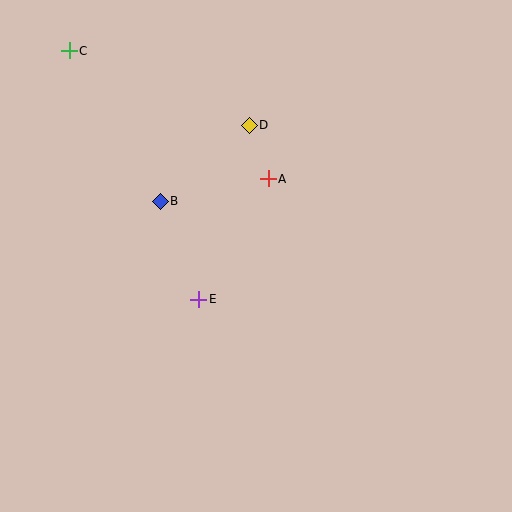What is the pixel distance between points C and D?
The distance between C and D is 195 pixels.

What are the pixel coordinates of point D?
Point D is at (249, 125).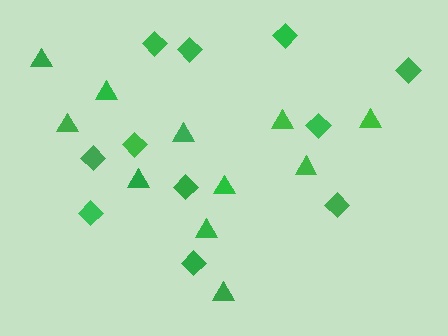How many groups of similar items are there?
There are 2 groups: one group of diamonds (11) and one group of triangles (11).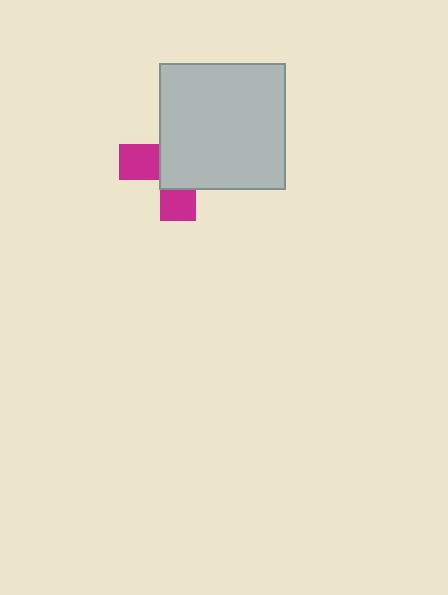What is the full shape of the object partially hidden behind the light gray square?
The partially hidden object is a magenta cross.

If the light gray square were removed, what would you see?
You would see the complete magenta cross.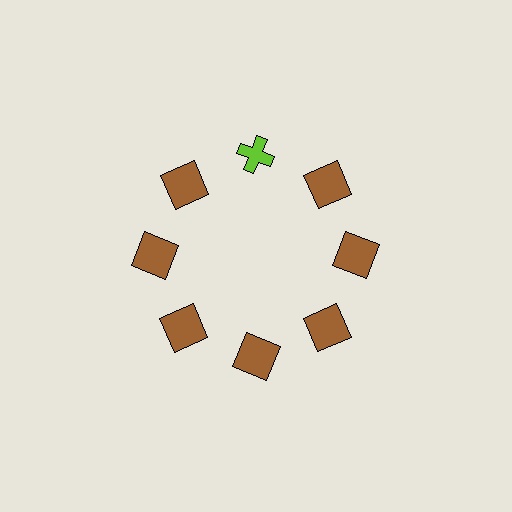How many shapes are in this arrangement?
There are 8 shapes arranged in a ring pattern.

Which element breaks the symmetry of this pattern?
The lime cross at roughly the 12 o'clock position breaks the symmetry. All other shapes are brown squares.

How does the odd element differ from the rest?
It differs in both color (lime instead of brown) and shape (cross instead of square).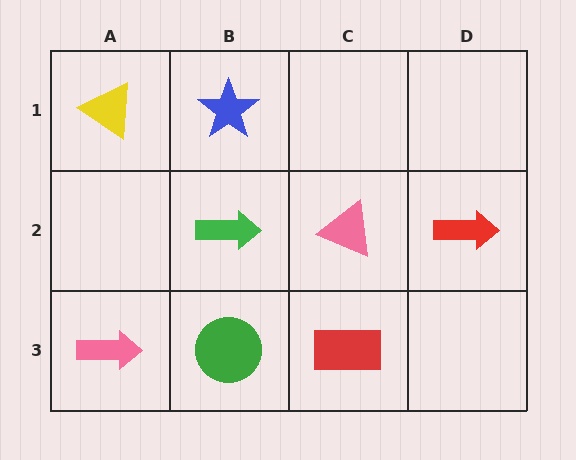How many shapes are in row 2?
3 shapes.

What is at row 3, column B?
A green circle.